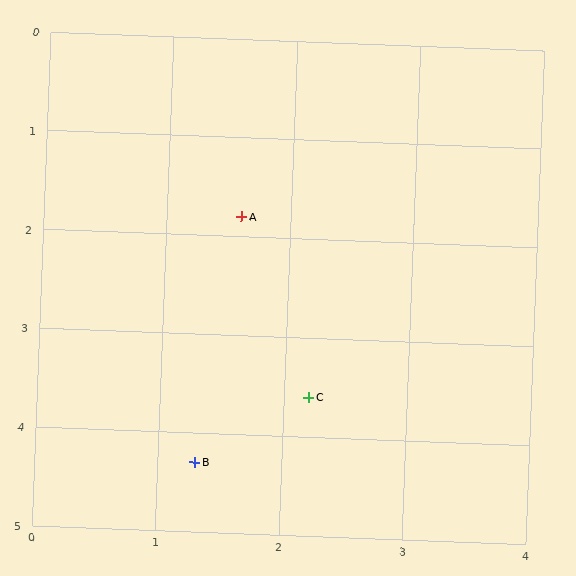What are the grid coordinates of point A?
Point A is at approximately (1.6, 1.8).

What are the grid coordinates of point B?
Point B is at approximately (1.3, 4.3).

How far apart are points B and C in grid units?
Points B and C are about 1.1 grid units apart.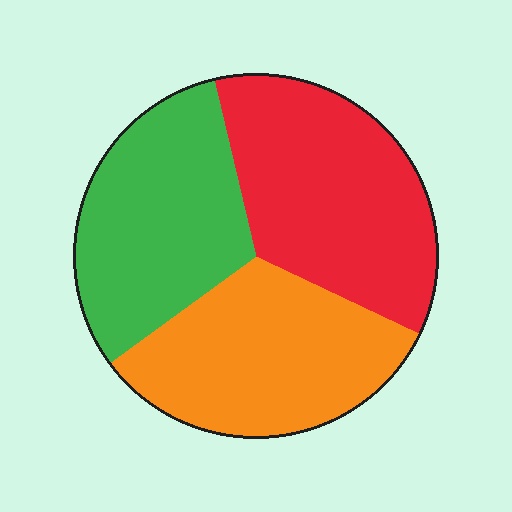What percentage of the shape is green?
Green takes up about one third (1/3) of the shape.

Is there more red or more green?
Red.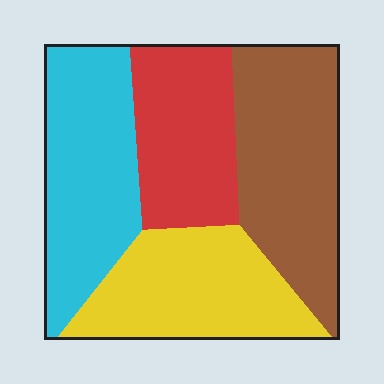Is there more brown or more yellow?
Brown.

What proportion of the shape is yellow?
Yellow covers around 25% of the shape.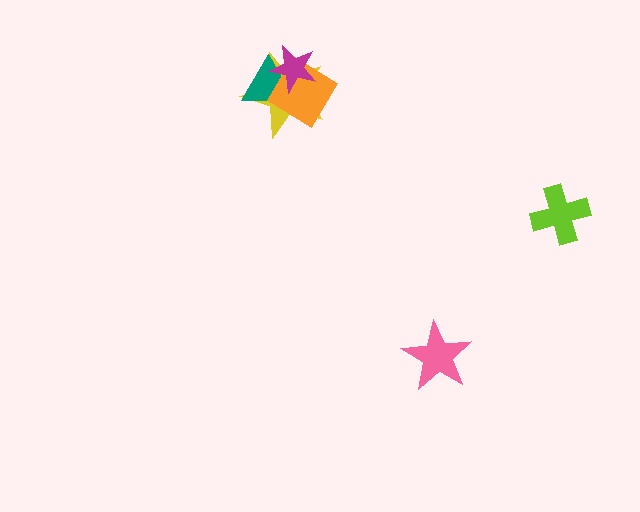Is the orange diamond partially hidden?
Yes, it is partially covered by another shape.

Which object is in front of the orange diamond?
The magenta star is in front of the orange diamond.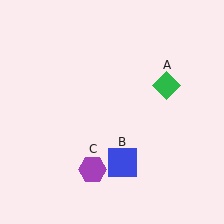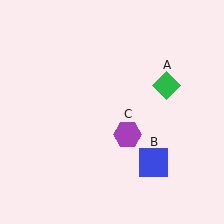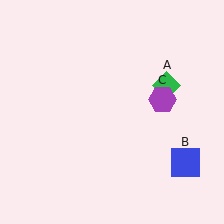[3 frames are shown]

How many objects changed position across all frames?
2 objects changed position: blue square (object B), purple hexagon (object C).